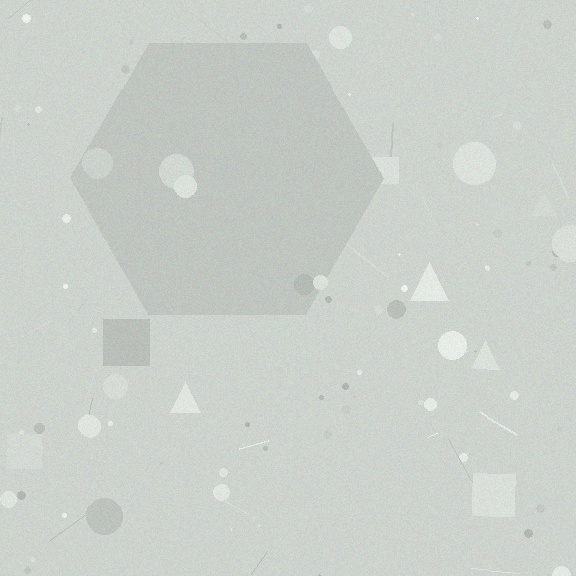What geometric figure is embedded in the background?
A hexagon is embedded in the background.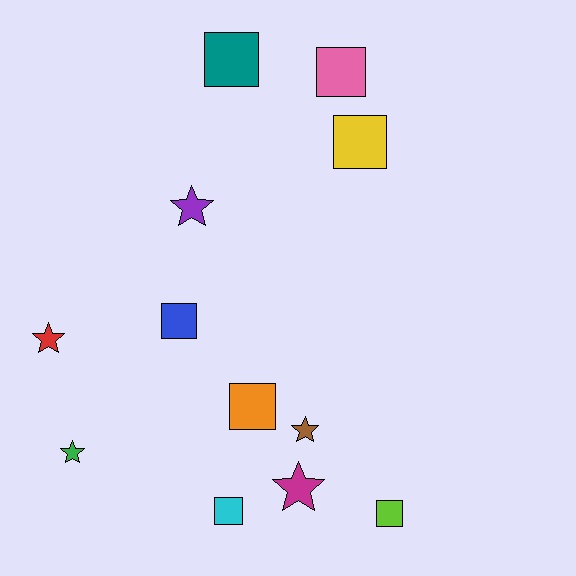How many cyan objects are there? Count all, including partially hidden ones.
There is 1 cyan object.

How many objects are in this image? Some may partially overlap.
There are 12 objects.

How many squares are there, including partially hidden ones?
There are 7 squares.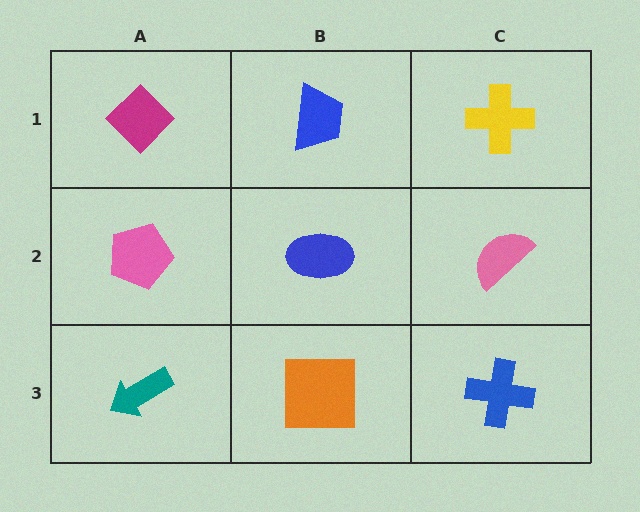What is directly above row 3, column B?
A blue ellipse.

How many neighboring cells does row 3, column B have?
3.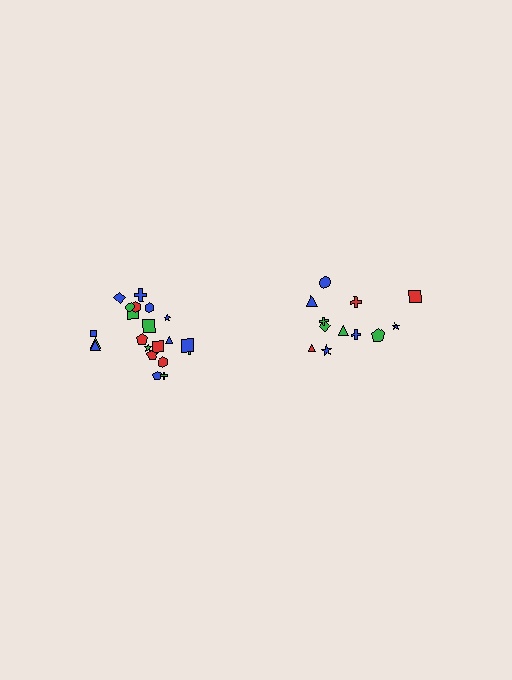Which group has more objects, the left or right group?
The left group.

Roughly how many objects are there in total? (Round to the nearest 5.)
Roughly 35 objects in total.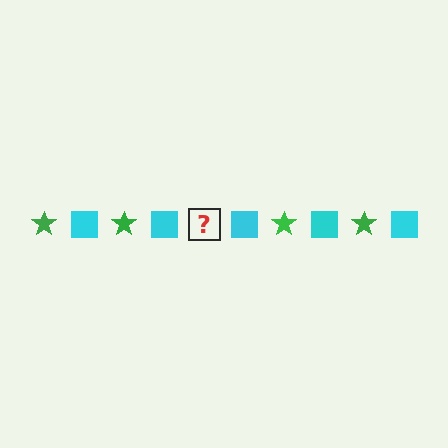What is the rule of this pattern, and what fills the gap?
The rule is that the pattern alternates between green star and cyan square. The gap should be filled with a green star.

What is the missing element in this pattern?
The missing element is a green star.